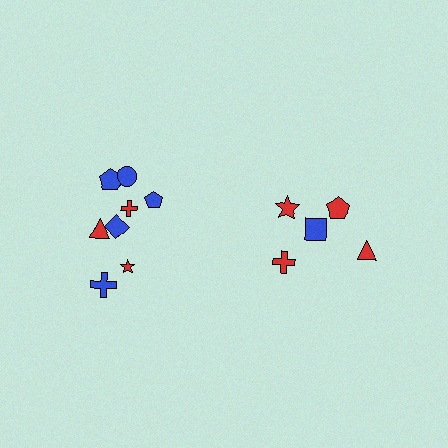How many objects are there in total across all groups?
There are 13 objects.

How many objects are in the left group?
There are 8 objects.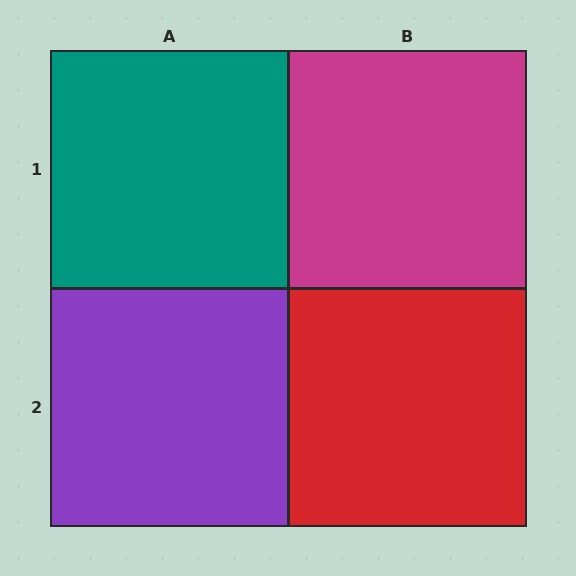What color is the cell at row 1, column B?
Magenta.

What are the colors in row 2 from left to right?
Purple, red.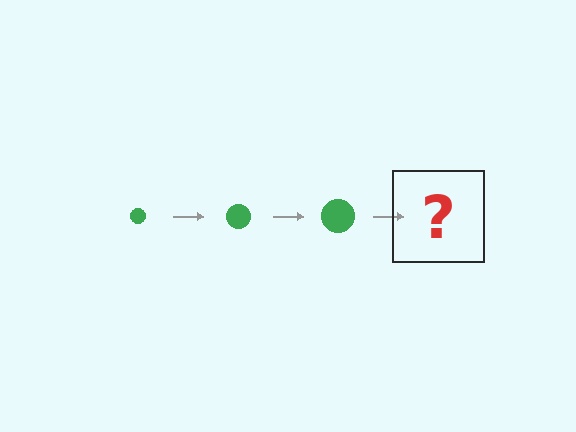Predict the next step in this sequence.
The next step is a green circle, larger than the previous one.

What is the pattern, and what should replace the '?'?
The pattern is that the circle gets progressively larger each step. The '?' should be a green circle, larger than the previous one.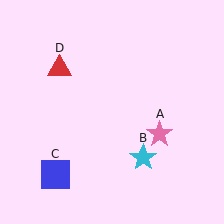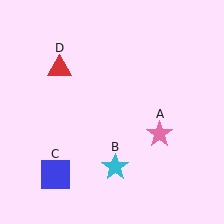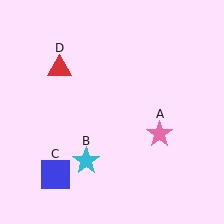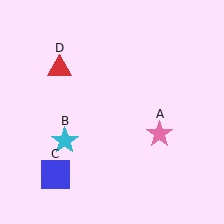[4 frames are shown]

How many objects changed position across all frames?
1 object changed position: cyan star (object B).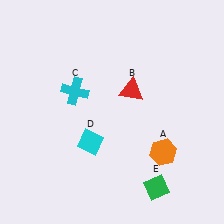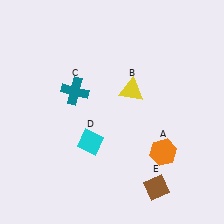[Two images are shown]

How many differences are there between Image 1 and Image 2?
There are 3 differences between the two images.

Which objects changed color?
B changed from red to yellow. C changed from cyan to teal. E changed from green to brown.